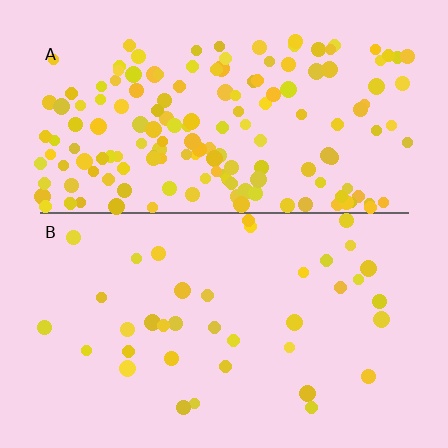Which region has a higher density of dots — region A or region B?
A (the top).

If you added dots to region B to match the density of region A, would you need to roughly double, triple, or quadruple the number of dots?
Approximately quadruple.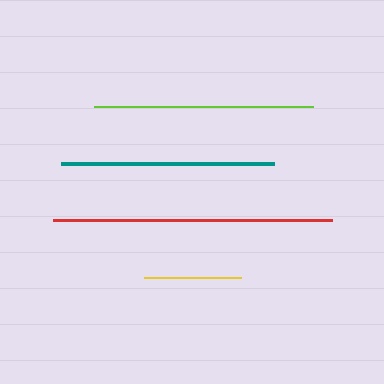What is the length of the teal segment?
The teal segment is approximately 213 pixels long.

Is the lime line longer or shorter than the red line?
The red line is longer than the lime line.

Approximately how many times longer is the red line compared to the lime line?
The red line is approximately 1.3 times the length of the lime line.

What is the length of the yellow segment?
The yellow segment is approximately 97 pixels long.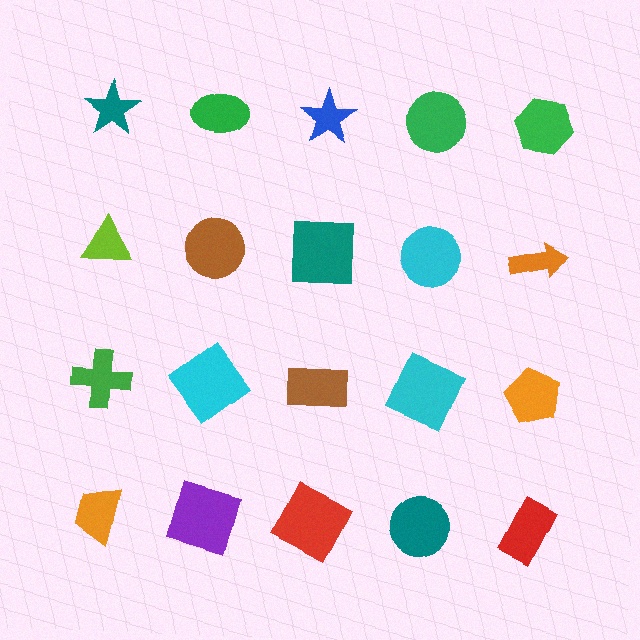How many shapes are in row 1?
5 shapes.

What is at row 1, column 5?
A green hexagon.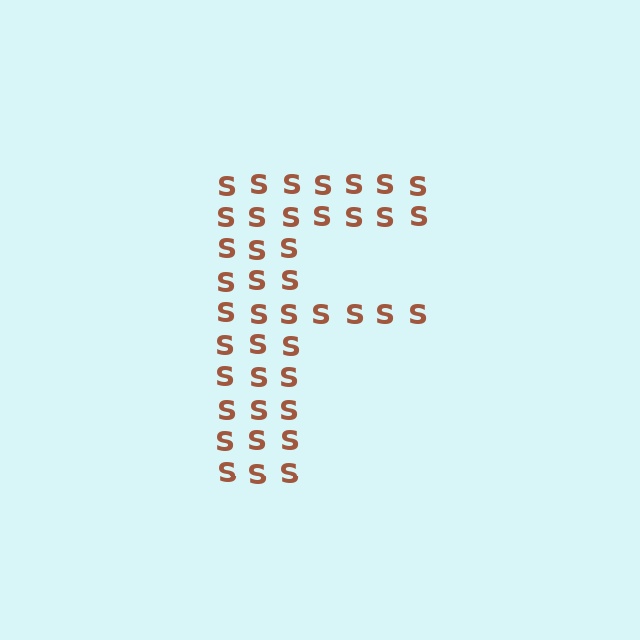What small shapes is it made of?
It is made of small letter S's.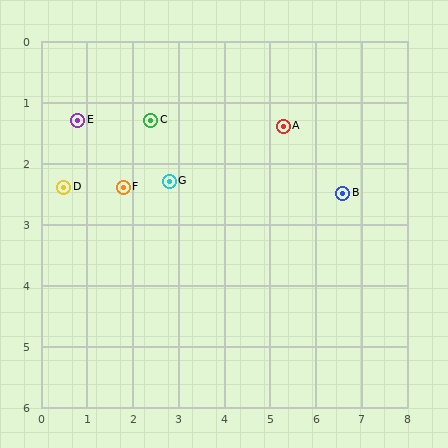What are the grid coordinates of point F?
Point F is at approximately (1.8, 2.4).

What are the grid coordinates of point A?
Point A is at approximately (5.3, 1.4).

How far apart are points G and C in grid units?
Points G and C are about 1.1 grid units apart.